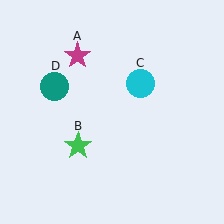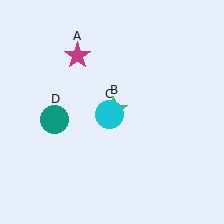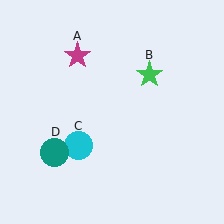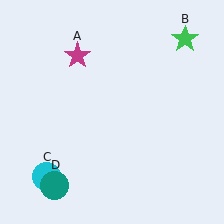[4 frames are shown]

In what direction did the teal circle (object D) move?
The teal circle (object D) moved down.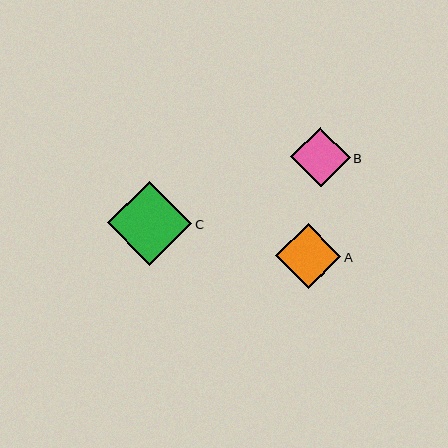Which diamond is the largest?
Diamond C is the largest with a size of approximately 84 pixels.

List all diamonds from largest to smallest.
From largest to smallest: C, A, B.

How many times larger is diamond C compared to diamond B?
Diamond C is approximately 1.4 times the size of diamond B.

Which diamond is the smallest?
Diamond B is the smallest with a size of approximately 60 pixels.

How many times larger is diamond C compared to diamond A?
Diamond C is approximately 1.3 times the size of diamond A.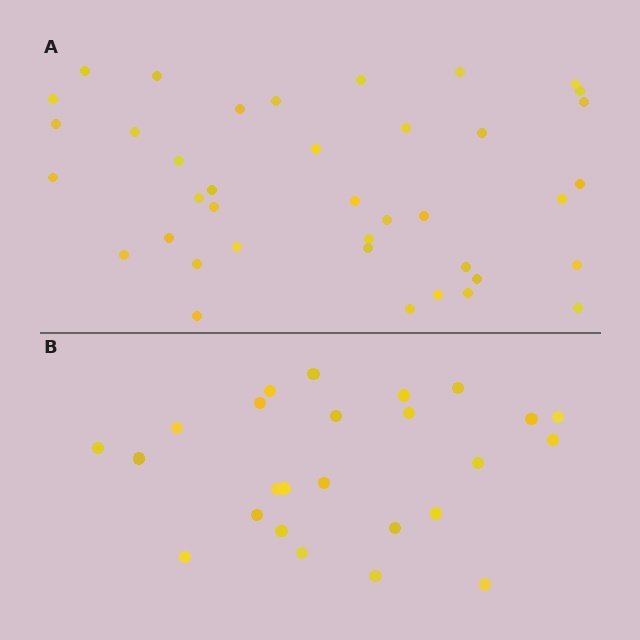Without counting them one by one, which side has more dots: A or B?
Region A (the top region) has more dots.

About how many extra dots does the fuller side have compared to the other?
Region A has approximately 15 more dots than region B.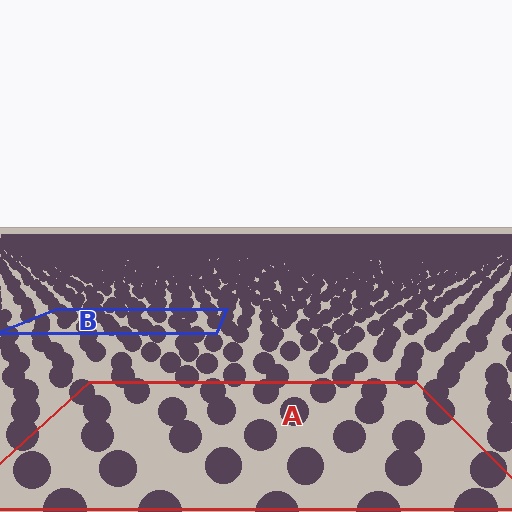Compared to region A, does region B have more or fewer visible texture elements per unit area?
Region B has more texture elements per unit area — they are packed more densely because it is farther away.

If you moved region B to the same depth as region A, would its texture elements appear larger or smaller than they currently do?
They would appear larger. At a closer depth, the same texture elements are projected at a bigger on-screen size.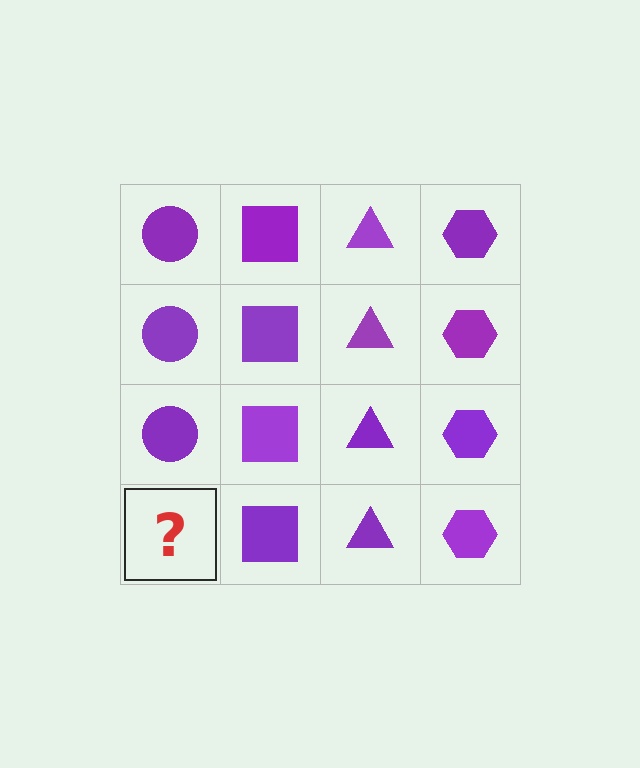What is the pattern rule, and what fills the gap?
The rule is that each column has a consistent shape. The gap should be filled with a purple circle.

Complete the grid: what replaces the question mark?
The question mark should be replaced with a purple circle.